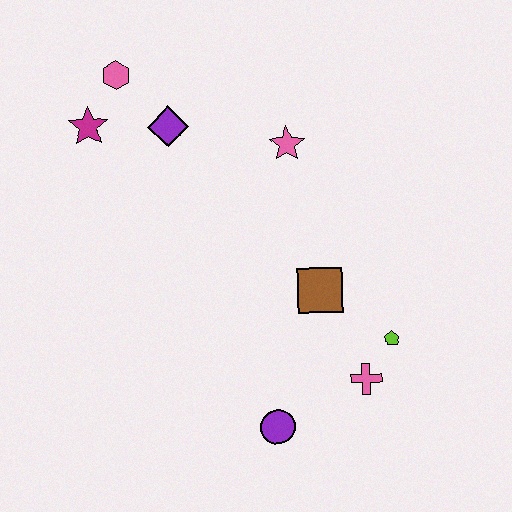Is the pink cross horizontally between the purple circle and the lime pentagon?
Yes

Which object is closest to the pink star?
The purple diamond is closest to the pink star.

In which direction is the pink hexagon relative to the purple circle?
The pink hexagon is above the purple circle.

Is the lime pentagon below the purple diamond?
Yes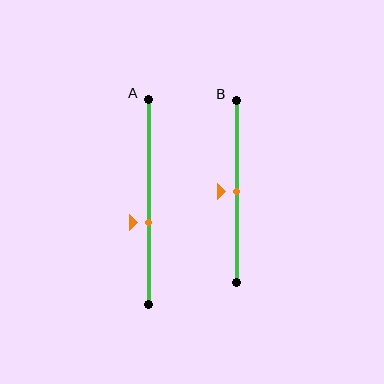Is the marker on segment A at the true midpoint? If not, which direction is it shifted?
No, the marker on segment A is shifted downward by about 10% of the segment length.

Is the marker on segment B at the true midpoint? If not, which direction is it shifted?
Yes, the marker on segment B is at the true midpoint.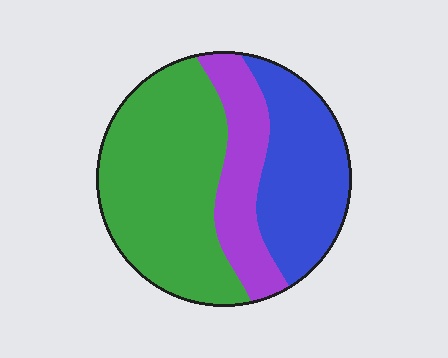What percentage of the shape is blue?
Blue takes up between a quarter and a half of the shape.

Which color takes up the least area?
Purple, at roughly 20%.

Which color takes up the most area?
Green, at roughly 50%.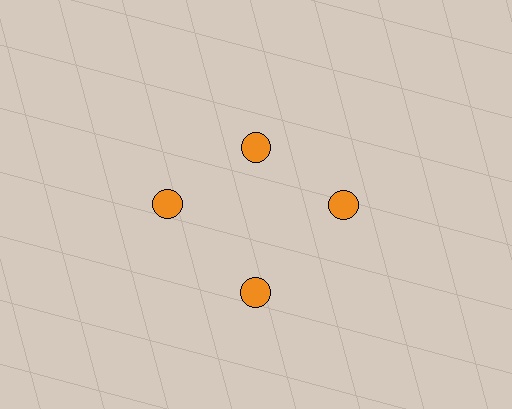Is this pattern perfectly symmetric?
No. The 4 orange circles are arranged in a ring, but one element near the 12 o'clock position is pulled inward toward the center, breaking the 4-fold rotational symmetry.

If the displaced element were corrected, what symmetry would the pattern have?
It would have 4-fold rotational symmetry — the pattern would map onto itself every 90 degrees.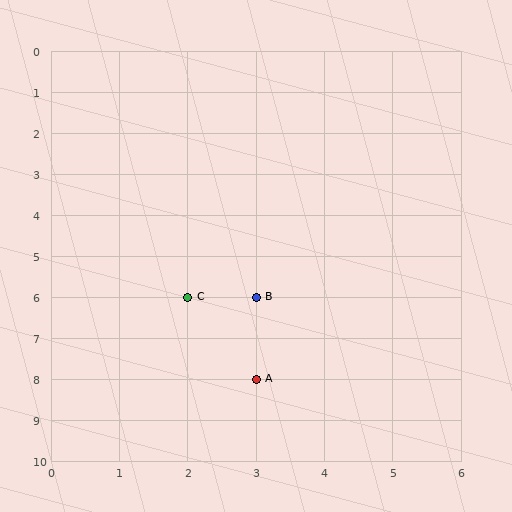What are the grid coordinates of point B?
Point B is at grid coordinates (3, 6).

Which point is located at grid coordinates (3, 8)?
Point A is at (3, 8).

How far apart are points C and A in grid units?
Points C and A are 1 column and 2 rows apart (about 2.2 grid units diagonally).